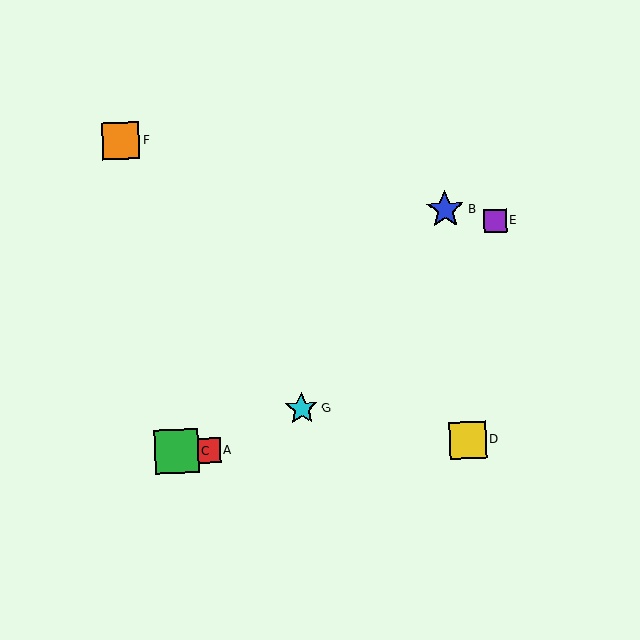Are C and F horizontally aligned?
No, C is at y≈452 and F is at y≈141.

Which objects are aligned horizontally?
Objects A, C, D are aligned horizontally.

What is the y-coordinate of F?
Object F is at y≈141.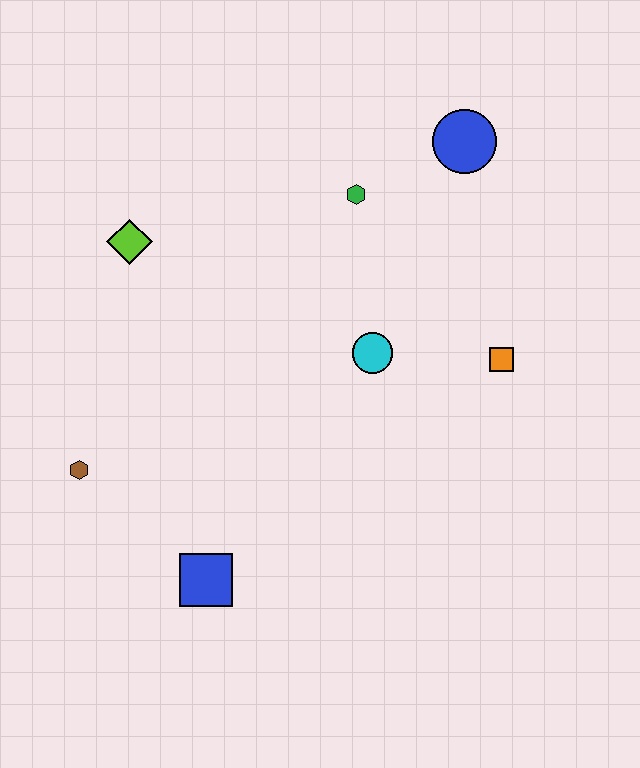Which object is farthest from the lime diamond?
The orange square is farthest from the lime diamond.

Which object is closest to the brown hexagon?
The blue square is closest to the brown hexagon.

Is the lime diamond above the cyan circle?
Yes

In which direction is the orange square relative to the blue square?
The orange square is to the right of the blue square.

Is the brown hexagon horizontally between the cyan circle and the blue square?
No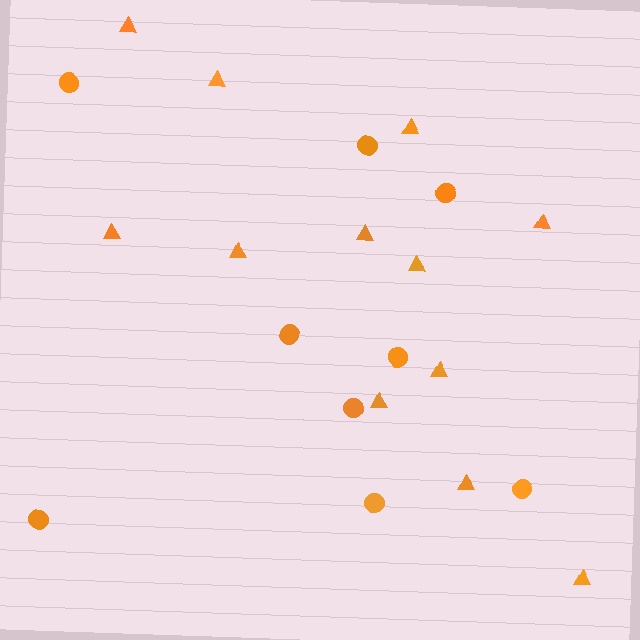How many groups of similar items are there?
There are 2 groups: one group of triangles (12) and one group of circles (9).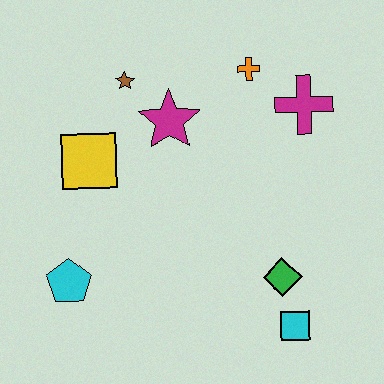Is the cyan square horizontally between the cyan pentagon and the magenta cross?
Yes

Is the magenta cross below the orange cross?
Yes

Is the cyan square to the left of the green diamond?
No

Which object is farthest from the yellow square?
The cyan square is farthest from the yellow square.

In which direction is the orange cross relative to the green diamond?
The orange cross is above the green diamond.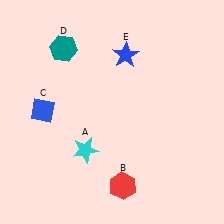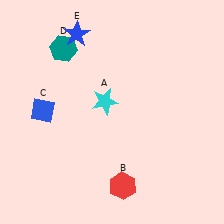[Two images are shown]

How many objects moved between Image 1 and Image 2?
2 objects moved between the two images.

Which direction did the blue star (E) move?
The blue star (E) moved left.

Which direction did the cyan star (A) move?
The cyan star (A) moved up.